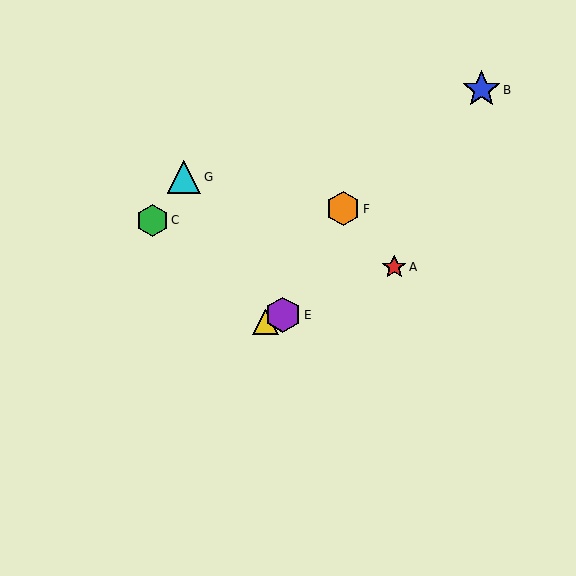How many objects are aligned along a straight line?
3 objects (A, D, E) are aligned along a straight line.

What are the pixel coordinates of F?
Object F is at (343, 209).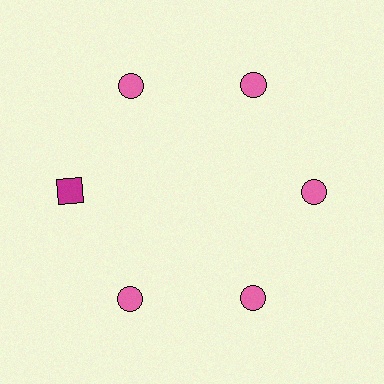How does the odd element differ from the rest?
It differs in both color (magenta instead of pink) and shape (square instead of circle).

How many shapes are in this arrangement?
There are 6 shapes arranged in a ring pattern.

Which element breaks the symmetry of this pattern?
The magenta square at roughly the 9 o'clock position breaks the symmetry. All other shapes are pink circles.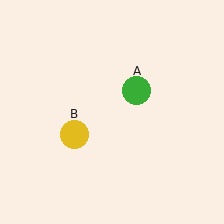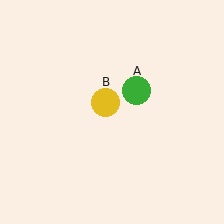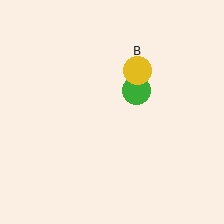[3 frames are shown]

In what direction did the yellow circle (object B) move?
The yellow circle (object B) moved up and to the right.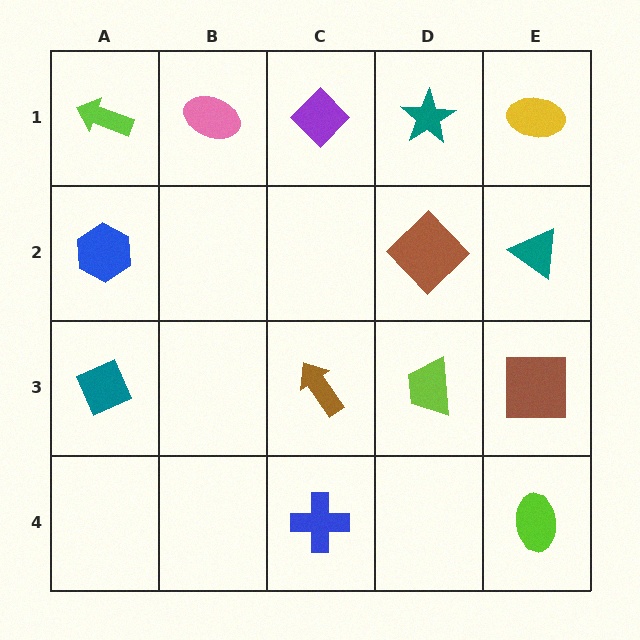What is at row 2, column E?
A teal triangle.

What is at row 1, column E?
A yellow ellipse.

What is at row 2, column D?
A brown diamond.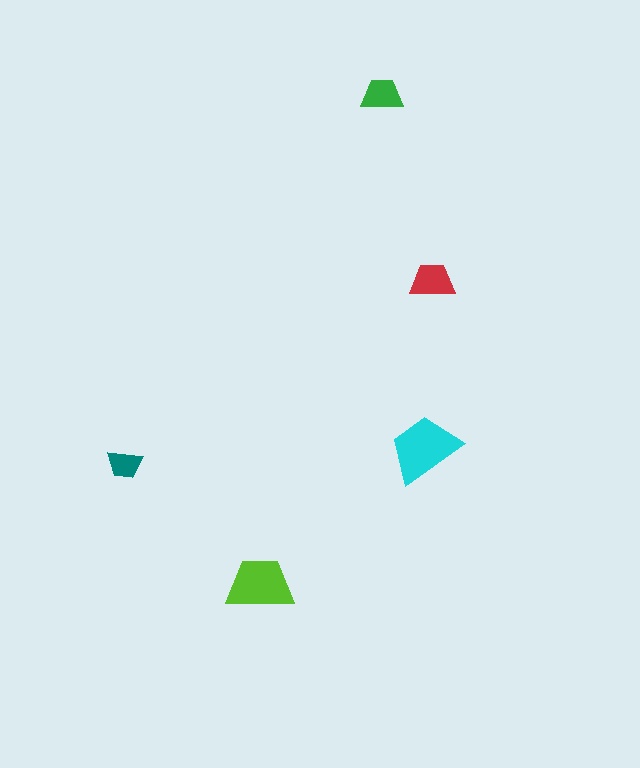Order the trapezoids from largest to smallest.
the cyan one, the lime one, the red one, the green one, the teal one.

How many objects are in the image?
There are 5 objects in the image.